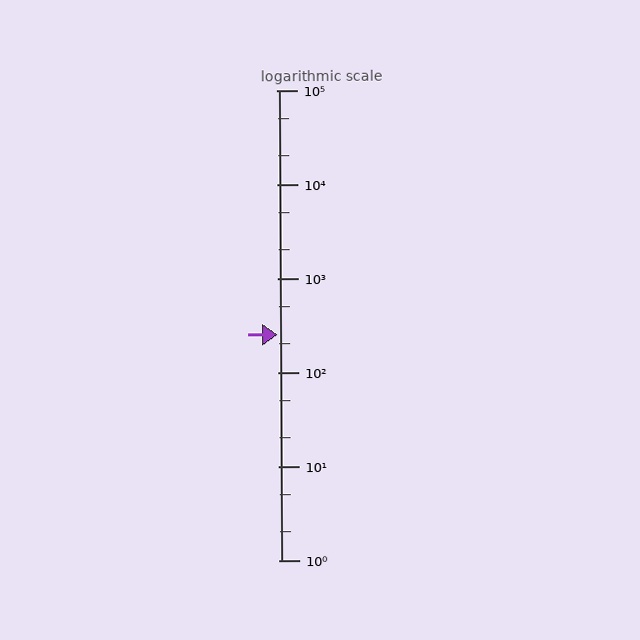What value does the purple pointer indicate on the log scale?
The pointer indicates approximately 250.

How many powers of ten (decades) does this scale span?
The scale spans 5 decades, from 1 to 100000.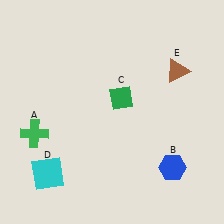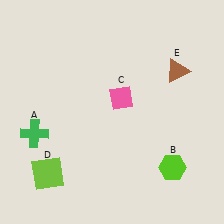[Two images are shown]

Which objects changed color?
B changed from blue to lime. C changed from green to pink. D changed from cyan to lime.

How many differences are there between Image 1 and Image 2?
There are 3 differences between the two images.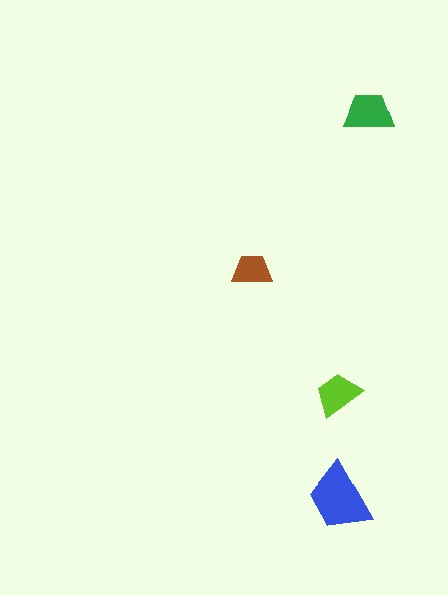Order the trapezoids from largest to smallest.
the blue one, the green one, the lime one, the brown one.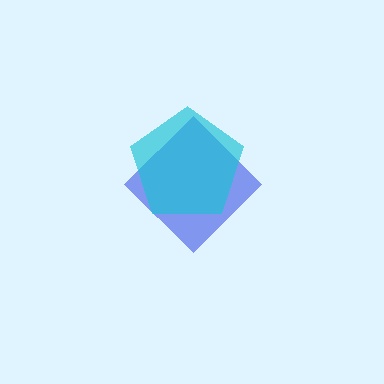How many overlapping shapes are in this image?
There are 2 overlapping shapes in the image.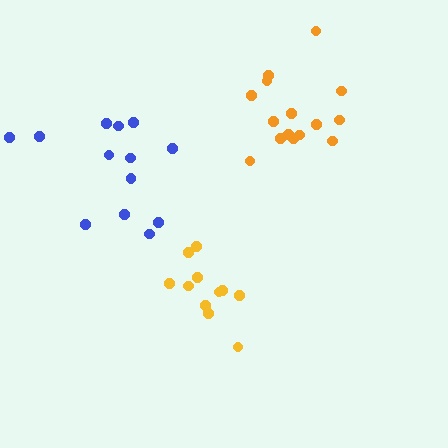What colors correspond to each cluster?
The clusters are colored: blue, yellow, orange.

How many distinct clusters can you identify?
There are 3 distinct clusters.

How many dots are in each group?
Group 1: 13 dots, Group 2: 11 dots, Group 3: 15 dots (39 total).